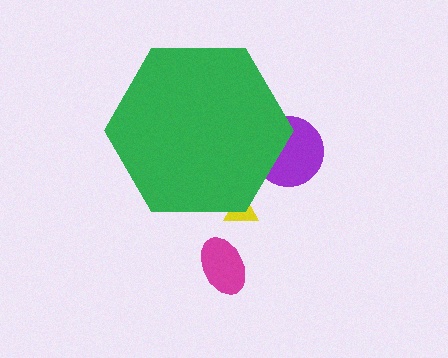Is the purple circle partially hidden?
Yes, the purple circle is partially hidden behind the green hexagon.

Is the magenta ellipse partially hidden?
No, the magenta ellipse is fully visible.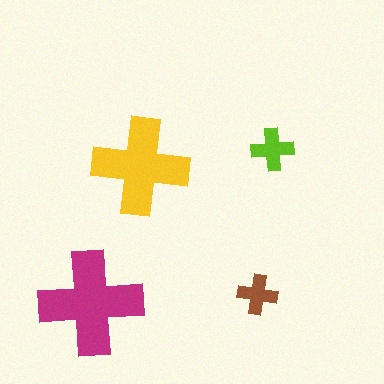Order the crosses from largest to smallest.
the magenta one, the yellow one, the lime one, the brown one.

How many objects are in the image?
There are 4 objects in the image.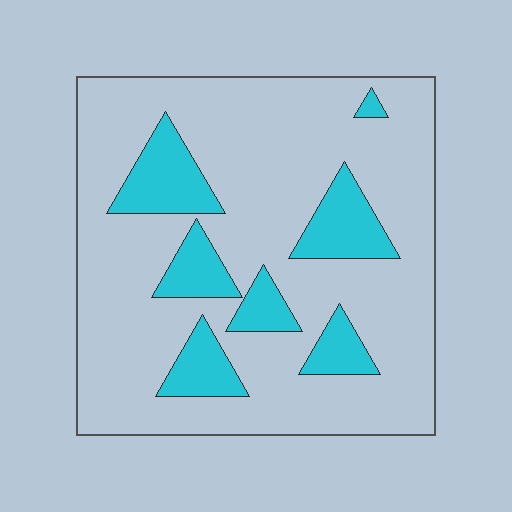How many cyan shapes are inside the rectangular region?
7.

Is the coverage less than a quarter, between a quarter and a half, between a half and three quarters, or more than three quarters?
Less than a quarter.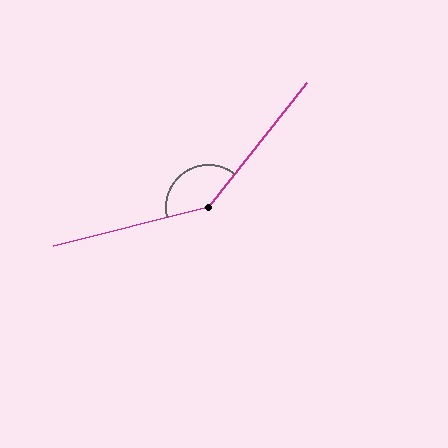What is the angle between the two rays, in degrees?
Approximately 143 degrees.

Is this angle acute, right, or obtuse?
It is obtuse.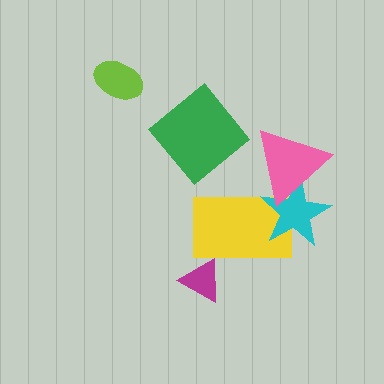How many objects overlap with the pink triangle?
2 objects overlap with the pink triangle.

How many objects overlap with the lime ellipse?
0 objects overlap with the lime ellipse.